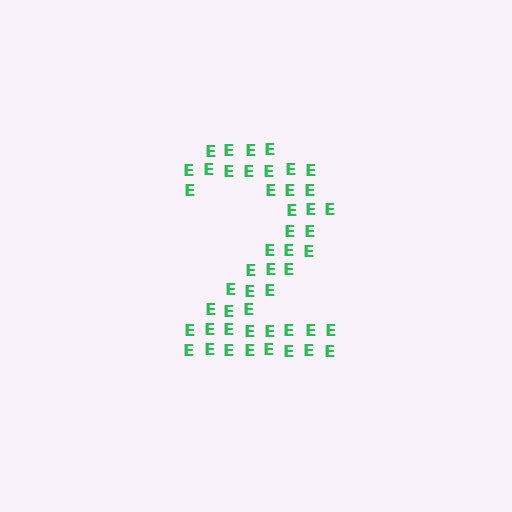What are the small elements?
The small elements are letter E's.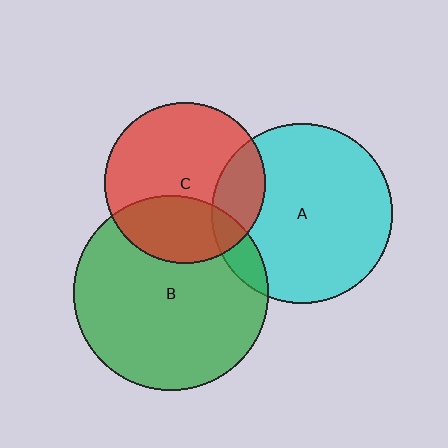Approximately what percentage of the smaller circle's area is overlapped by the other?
Approximately 10%.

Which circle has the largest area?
Circle B (green).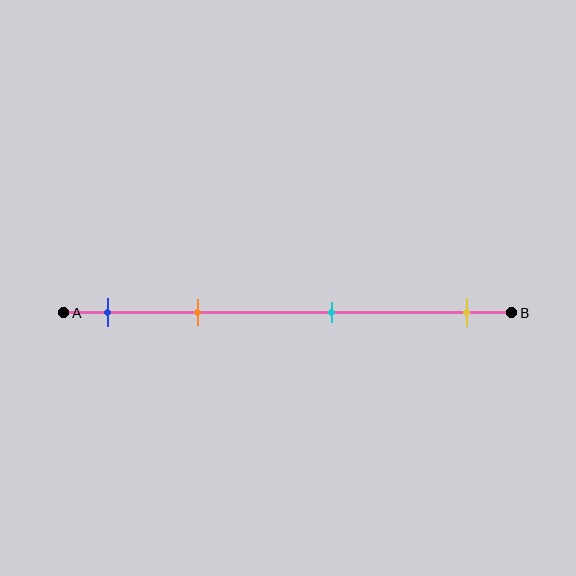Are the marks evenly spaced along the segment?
No, the marks are not evenly spaced.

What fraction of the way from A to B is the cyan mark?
The cyan mark is approximately 60% (0.6) of the way from A to B.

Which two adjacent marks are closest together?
The blue and orange marks are the closest adjacent pair.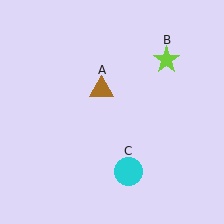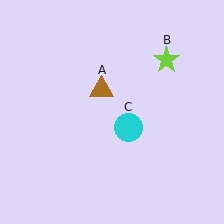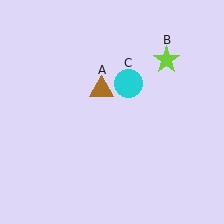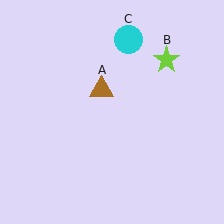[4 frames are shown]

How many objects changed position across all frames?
1 object changed position: cyan circle (object C).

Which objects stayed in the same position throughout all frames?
Brown triangle (object A) and lime star (object B) remained stationary.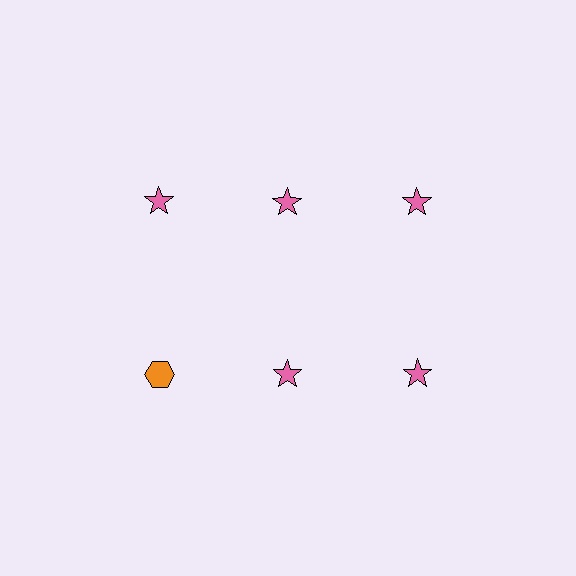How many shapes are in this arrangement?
There are 6 shapes arranged in a grid pattern.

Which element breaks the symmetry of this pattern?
The orange hexagon in the second row, leftmost column breaks the symmetry. All other shapes are pink stars.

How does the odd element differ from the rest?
It differs in both color (orange instead of pink) and shape (hexagon instead of star).